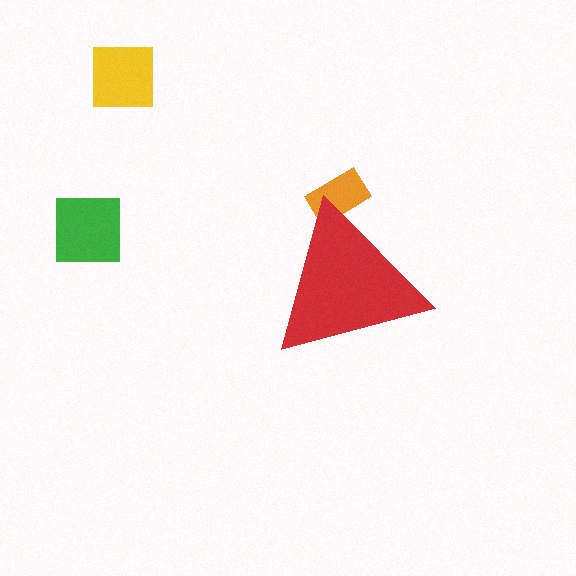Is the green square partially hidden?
No, the green square is fully visible.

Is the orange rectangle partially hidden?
Yes, the orange rectangle is partially hidden behind the red triangle.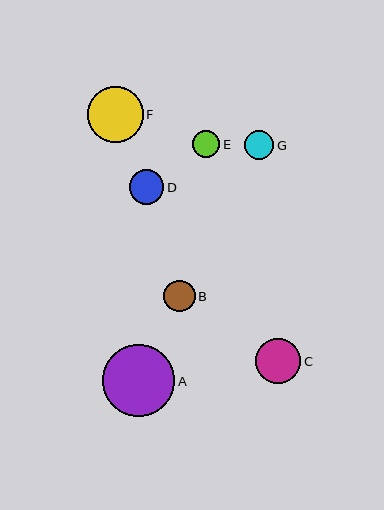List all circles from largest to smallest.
From largest to smallest: A, F, C, D, B, G, E.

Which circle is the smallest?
Circle E is the smallest with a size of approximately 27 pixels.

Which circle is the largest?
Circle A is the largest with a size of approximately 72 pixels.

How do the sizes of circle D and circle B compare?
Circle D and circle B are approximately the same size.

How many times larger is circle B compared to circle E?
Circle B is approximately 1.2 times the size of circle E.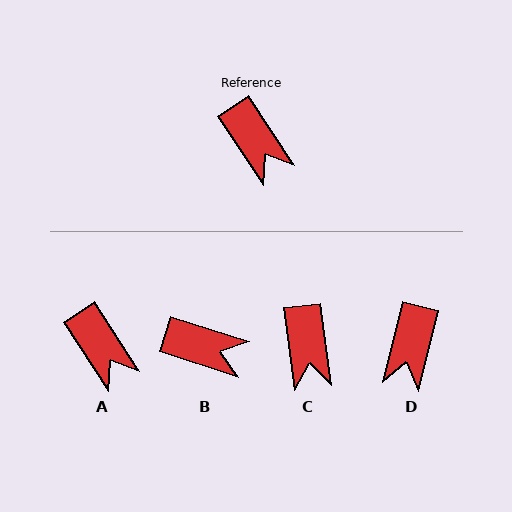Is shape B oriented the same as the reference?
No, it is off by about 39 degrees.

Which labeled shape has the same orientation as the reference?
A.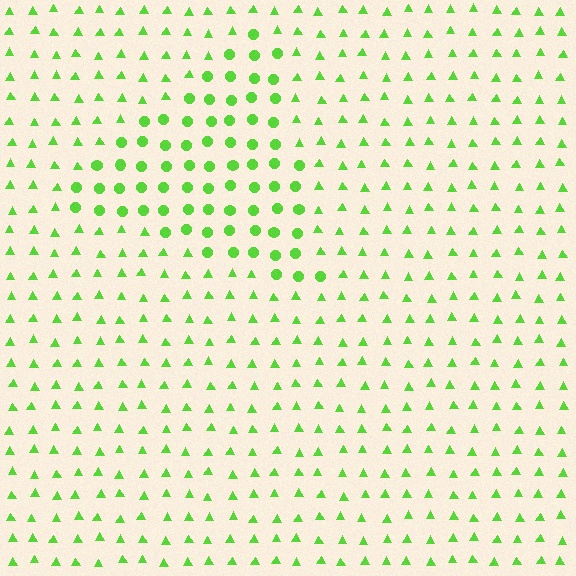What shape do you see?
I see a triangle.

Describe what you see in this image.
The image is filled with small lime elements arranged in a uniform grid. A triangle-shaped region contains circles, while the surrounding area contains triangles. The boundary is defined purely by the change in element shape.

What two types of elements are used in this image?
The image uses circles inside the triangle region and triangles outside it.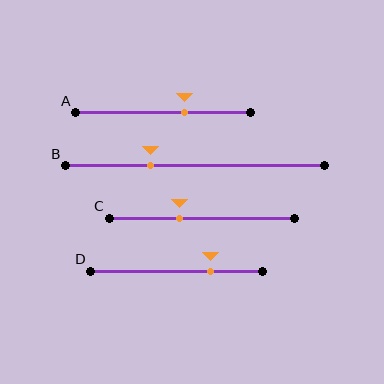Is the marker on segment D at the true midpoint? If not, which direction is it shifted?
No, the marker on segment D is shifted to the right by about 20% of the segment length.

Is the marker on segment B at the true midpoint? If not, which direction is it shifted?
No, the marker on segment B is shifted to the left by about 17% of the segment length.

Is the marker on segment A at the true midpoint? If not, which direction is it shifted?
No, the marker on segment A is shifted to the right by about 12% of the segment length.